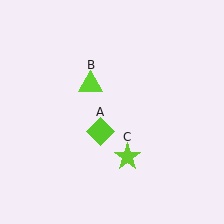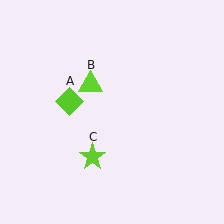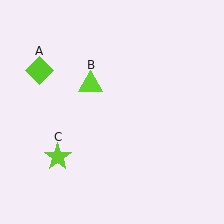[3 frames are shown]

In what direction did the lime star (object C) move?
The lime star (object C) moved left.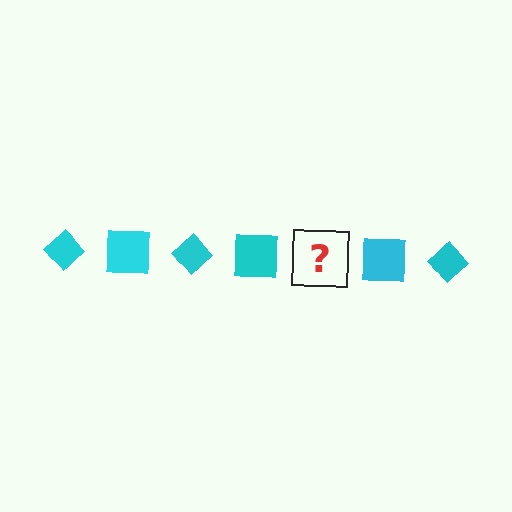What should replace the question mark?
The question mark should be replaced with a cyan diamond.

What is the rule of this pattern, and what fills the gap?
The rule is that the pattern cycles through diamond, square shapes in cyan. The gap should be filled with a cyan diamond.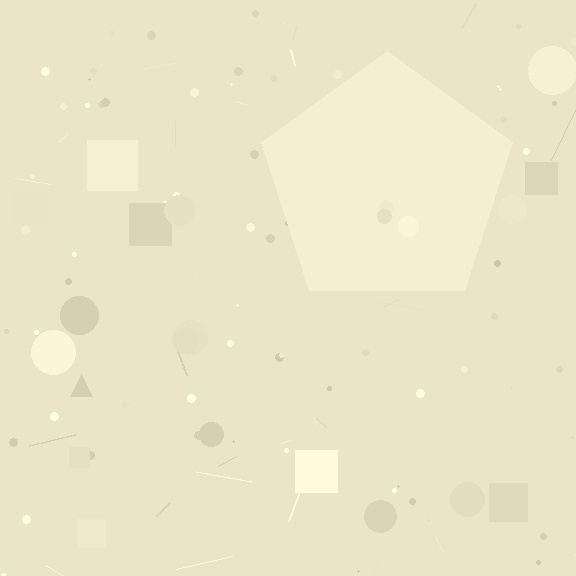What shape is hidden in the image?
A pentagon is hidden in the image.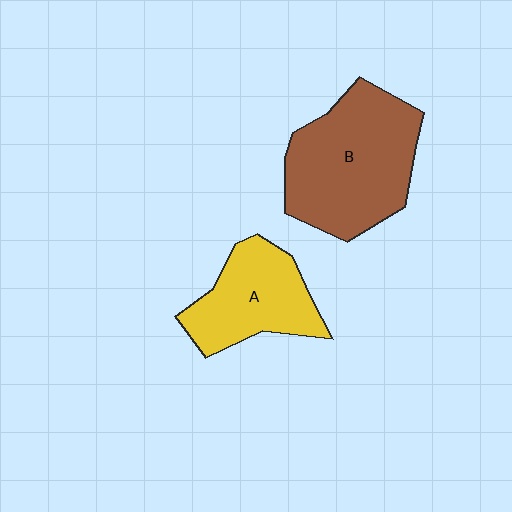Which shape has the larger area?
Shape B (brown).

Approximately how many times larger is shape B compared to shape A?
Approximately 1.5 times.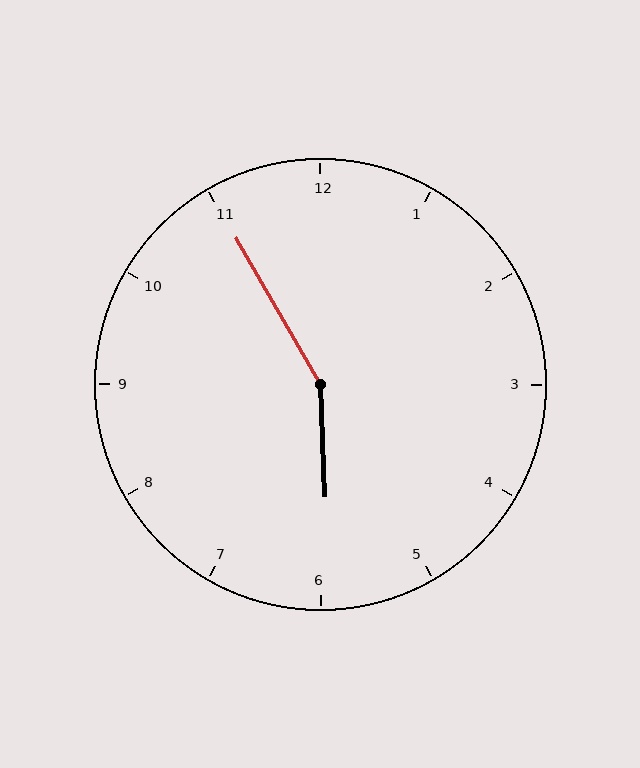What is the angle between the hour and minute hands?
Approximately 152 degrees.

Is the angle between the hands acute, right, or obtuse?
It is obtuse.